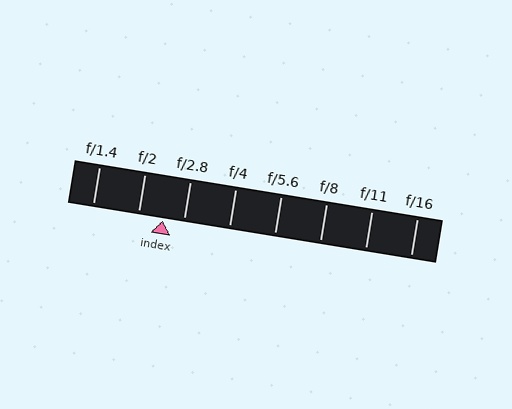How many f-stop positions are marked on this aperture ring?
There are 8 f-stop positions marked.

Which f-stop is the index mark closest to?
The index mark is closest to f/2.8.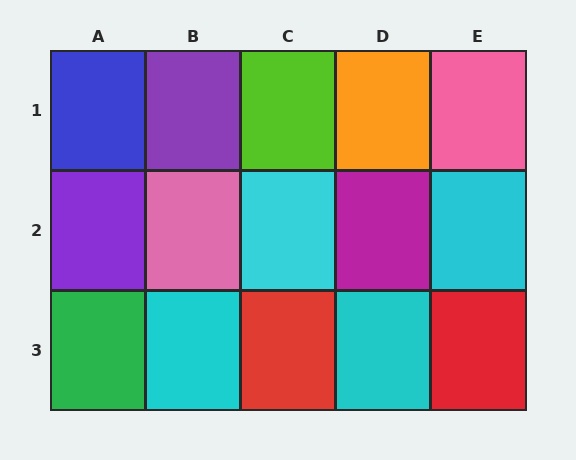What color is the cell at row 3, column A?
Green.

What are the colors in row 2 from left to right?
Purple, pink, cyan, magenta, cyan.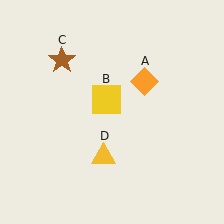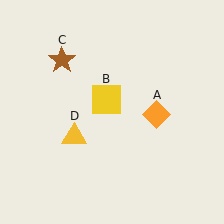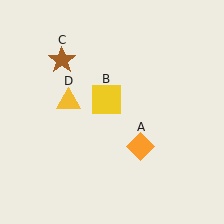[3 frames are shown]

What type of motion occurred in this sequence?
The orange diamond (object A), yellow triangle (object D) rotated clockwise around the center of the scene.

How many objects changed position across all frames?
2 objects changed position: orange diamond (object A), yellow triangle (object D).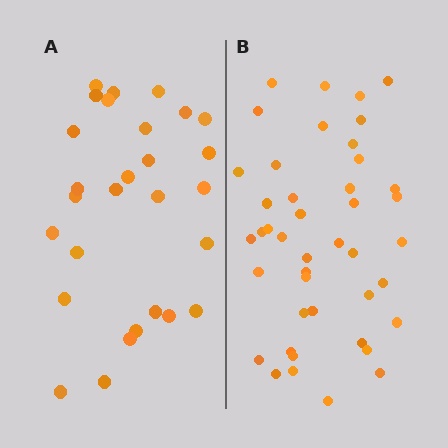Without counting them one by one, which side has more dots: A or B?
Region B (the right region) has more dots.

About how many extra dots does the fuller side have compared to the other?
Region B has approximately 15 more dots than region A.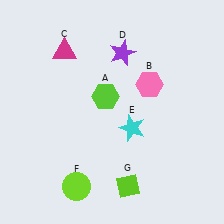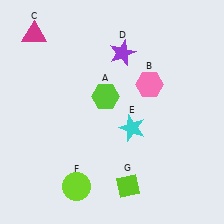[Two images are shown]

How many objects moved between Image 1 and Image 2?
1 object moved between the two images.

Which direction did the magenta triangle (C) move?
The magenta triangle (C) moved left.